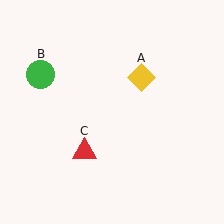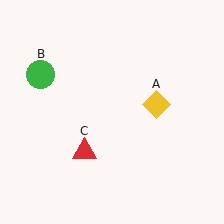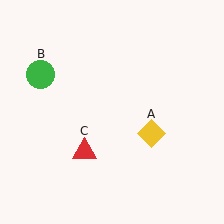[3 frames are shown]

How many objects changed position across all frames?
1 object changed position: yellow diamond (object A).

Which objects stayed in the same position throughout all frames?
Green circle (object B) and red triangle (object C) remained stationary.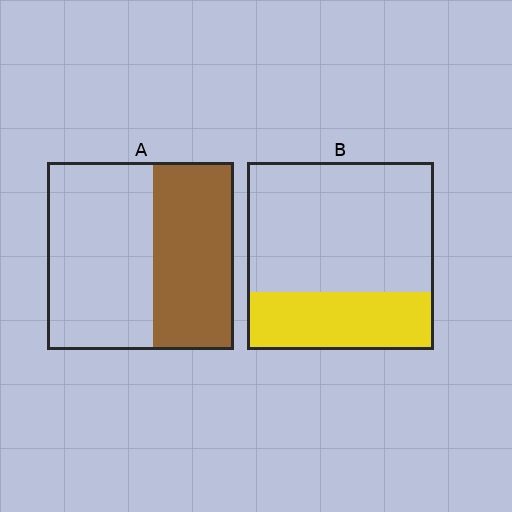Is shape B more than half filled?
No.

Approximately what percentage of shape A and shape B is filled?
A is approximately 45% and B is approximately 30%.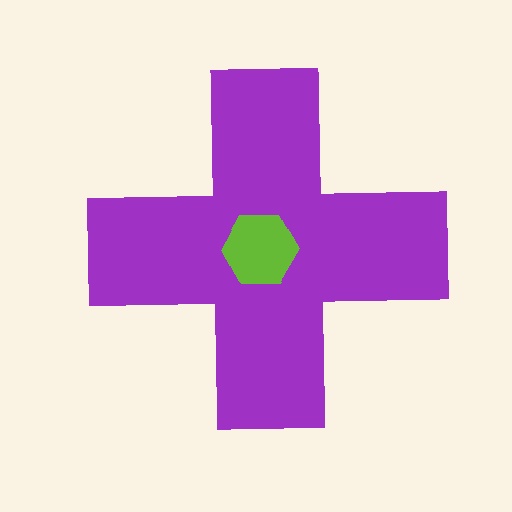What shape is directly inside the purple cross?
The lime hexagon.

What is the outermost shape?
The purple cross.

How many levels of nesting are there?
2.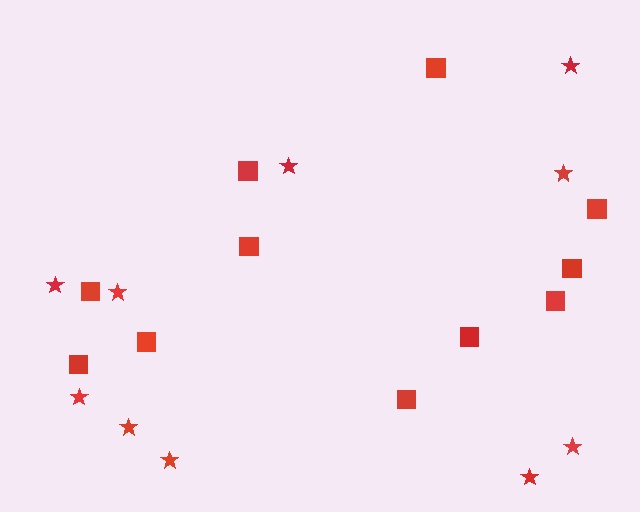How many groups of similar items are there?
There are 2 groups: one group of stars (10) and one group of squares (11).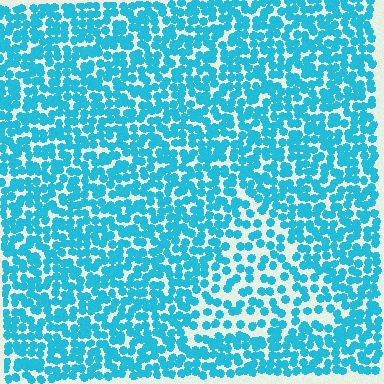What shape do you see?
I see a triangle.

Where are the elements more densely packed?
The elements are more densely packed outside the triangle boundary.